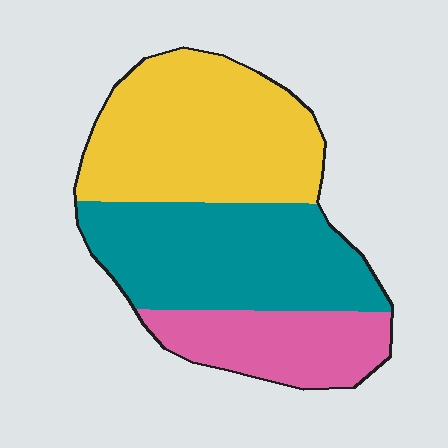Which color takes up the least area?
Pink, at roughly 20%.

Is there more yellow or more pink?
Yellow.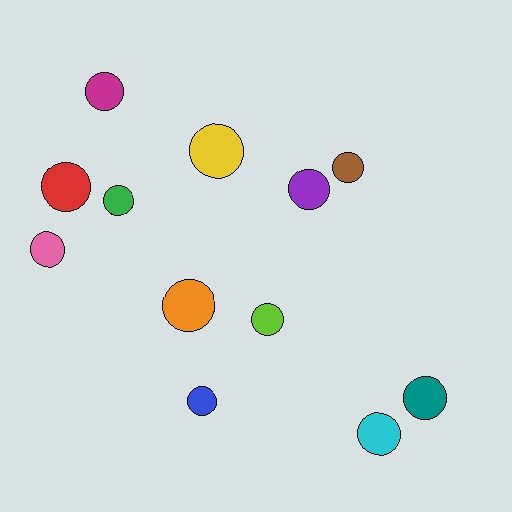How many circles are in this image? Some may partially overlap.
There are 12 circles.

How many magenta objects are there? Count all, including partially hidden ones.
There is 1 magenta object.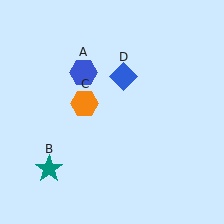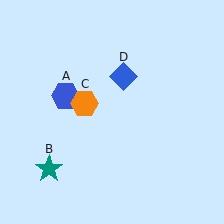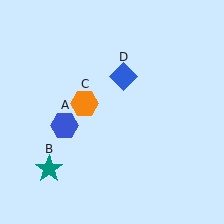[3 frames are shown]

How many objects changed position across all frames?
1 object changed position: blue hexagon (object A).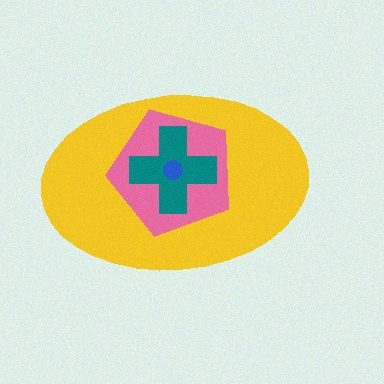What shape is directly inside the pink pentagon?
The teal cross.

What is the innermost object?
The blue circle.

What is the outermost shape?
The yellow ellipse.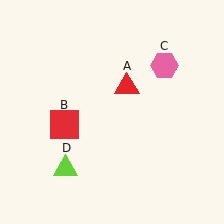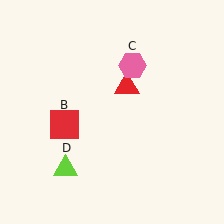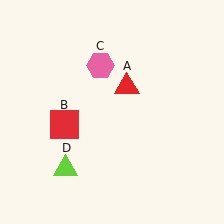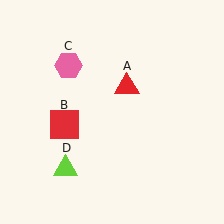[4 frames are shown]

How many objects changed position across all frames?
1 object changed position: pink hexagon (object C).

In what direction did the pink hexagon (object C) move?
The pink hexagon (object C) moved left.